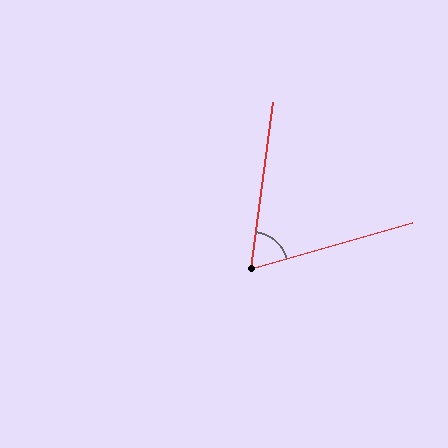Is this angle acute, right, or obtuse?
It is acute.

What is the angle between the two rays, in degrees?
Approximately 66 degrees.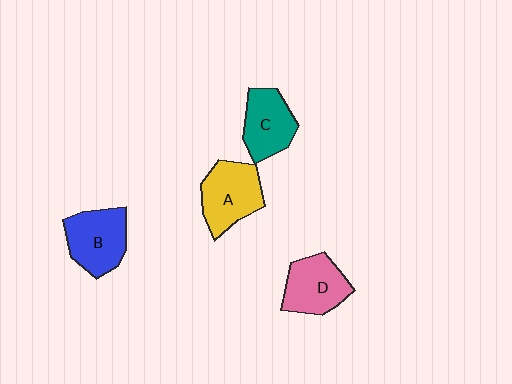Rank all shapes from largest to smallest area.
From largest to smallest: A (yellow), B (blue), D (pink), C (teal).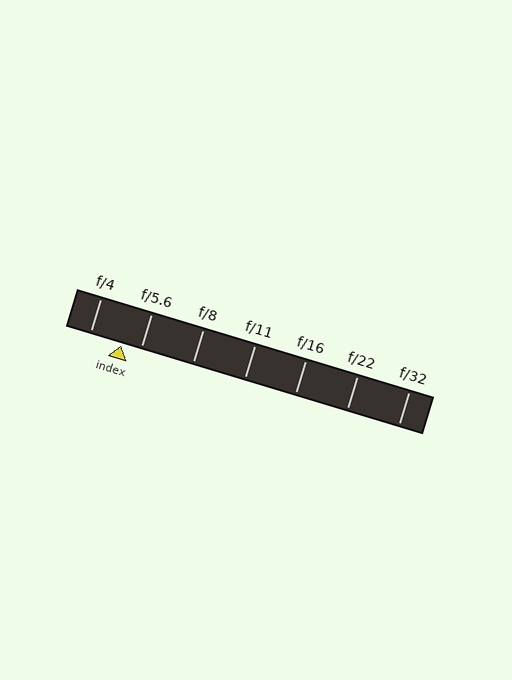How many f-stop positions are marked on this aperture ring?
There are 7 f-stop positions marked.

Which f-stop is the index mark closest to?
The index mark is closest to f/5.6.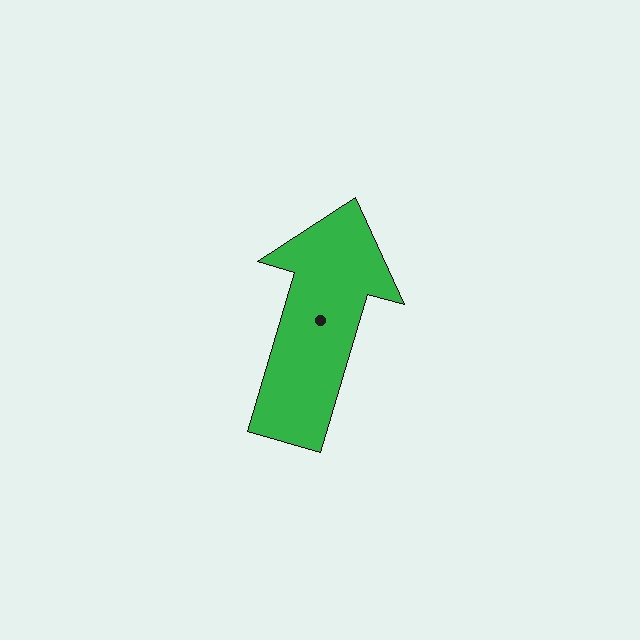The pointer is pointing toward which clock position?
Roughly 1 o'clock.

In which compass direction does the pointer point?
North.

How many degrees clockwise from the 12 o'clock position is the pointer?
Approximately 16 degrees.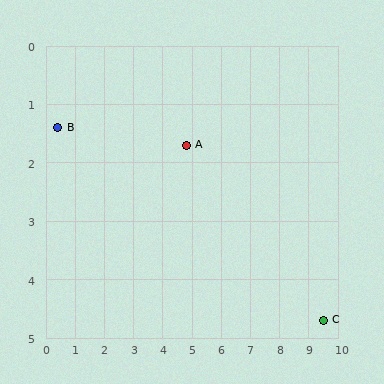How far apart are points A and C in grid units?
Points A and C are about 5.6 grid units apart.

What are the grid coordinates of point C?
Point C is at approximately (9.5, 4.7).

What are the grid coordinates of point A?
Point A is at approximately (4.8, 1.7).